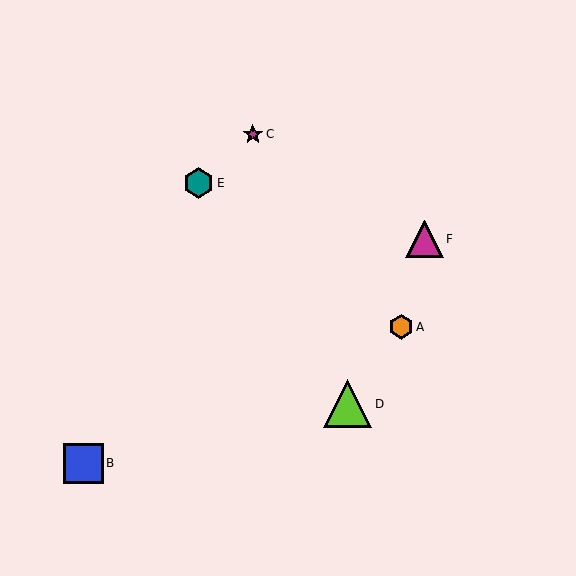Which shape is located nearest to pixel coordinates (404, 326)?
The orange hexagon (labeled A) at (401, 327) is nearest to that location.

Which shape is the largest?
The lime triangle (labeled D) is the largest.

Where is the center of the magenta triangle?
The center of the magenta triangle is at (425, 239).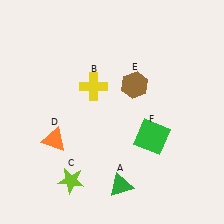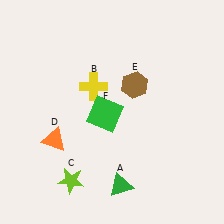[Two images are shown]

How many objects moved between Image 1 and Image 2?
1 object moved between the two images.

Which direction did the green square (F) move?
The green square (F) moved left.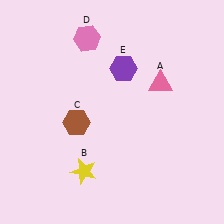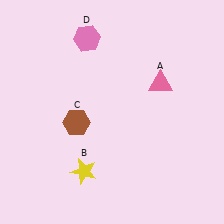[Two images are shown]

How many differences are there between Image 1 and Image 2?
There is 1 difference between the two images.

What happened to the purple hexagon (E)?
The purple hexagon (E) was removed in Image 2. It was in the top-right area of Image 1.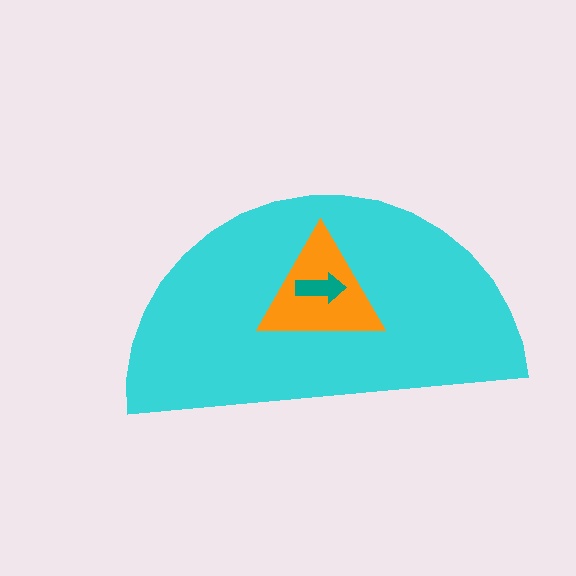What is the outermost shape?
The cyan semicircle.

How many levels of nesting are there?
3.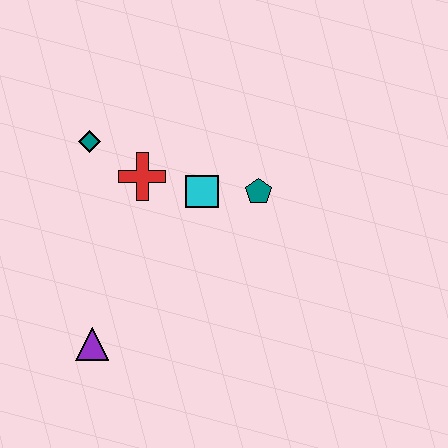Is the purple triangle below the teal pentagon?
Yes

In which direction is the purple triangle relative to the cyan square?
The purple triangle is below the cyan square.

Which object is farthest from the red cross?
The purple triangle is farthest from the red cross.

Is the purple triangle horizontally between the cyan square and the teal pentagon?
No